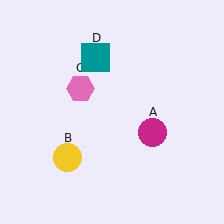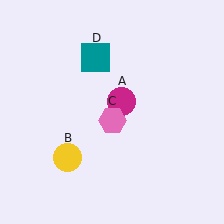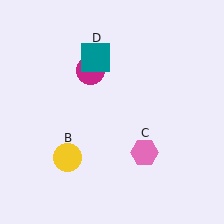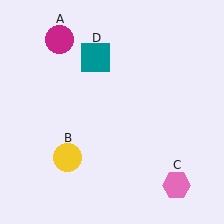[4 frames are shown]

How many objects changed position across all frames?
2 objects changed position: magenta circle (object A), pink hexagon (object C).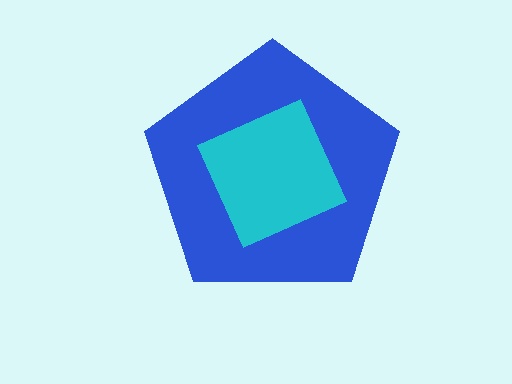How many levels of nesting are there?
2.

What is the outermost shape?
The blue pentagon.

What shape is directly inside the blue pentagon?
The cyan square.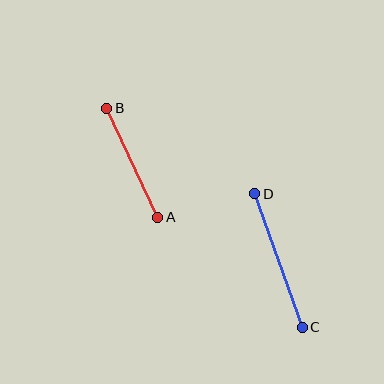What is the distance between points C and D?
The distance is approximately 142 pixels.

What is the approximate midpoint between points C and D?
The midpoint is at approximately (279, 261) pixels.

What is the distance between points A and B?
The distance is approximately 120 pixels.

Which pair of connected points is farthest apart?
Points C and D are farthest apart.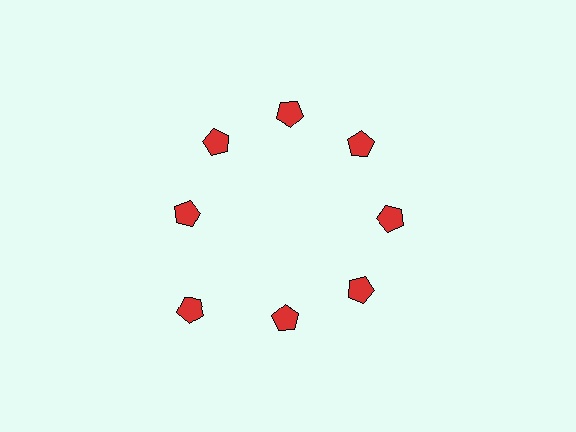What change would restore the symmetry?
The symmetry would be restored by moving it inward, back onto the ring so that all 8 pentagons sit at equal angles and equal distance from the center.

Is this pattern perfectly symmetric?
No. The 8 red pentagons are arranged in a ring, but one element near the 8 o'clock position is pushed outward from the center, breaking the 8-fold rotational symmetry.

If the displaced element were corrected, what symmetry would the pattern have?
It would have 8-fold rotational symmetry — the pattern would map onto itself every 45 degrees.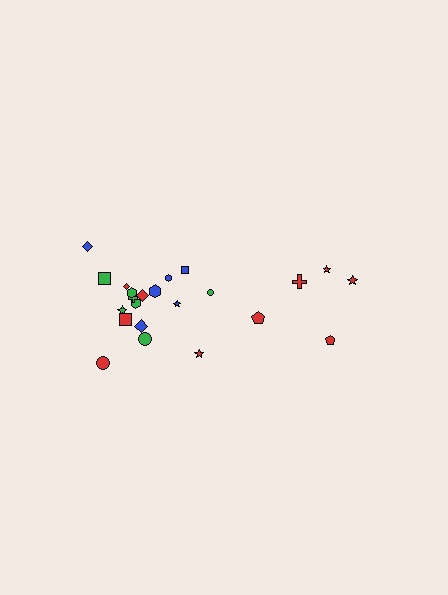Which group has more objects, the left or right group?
The left group.